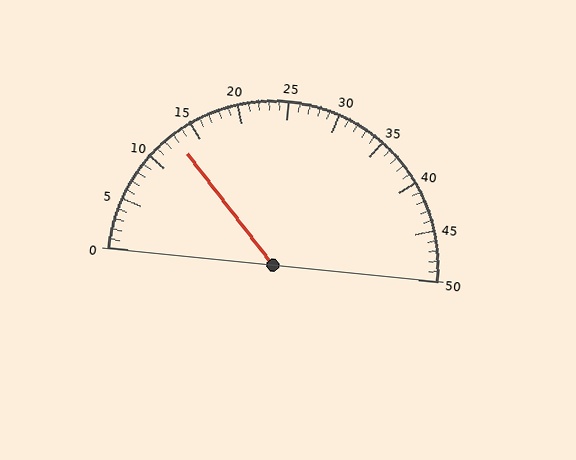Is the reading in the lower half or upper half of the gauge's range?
The reading is in the lower half of the range (0 to 50).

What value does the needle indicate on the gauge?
The needle indicates approximately 13.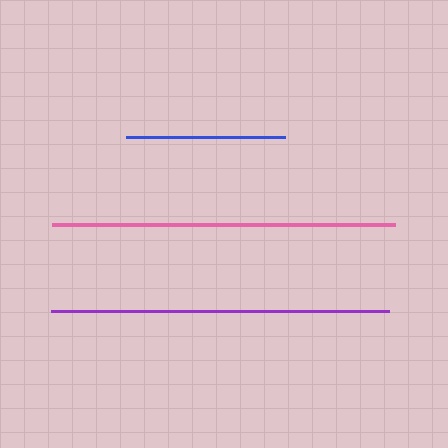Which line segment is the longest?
The pink line is the longest at approximately 343 pixels.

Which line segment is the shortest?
The blue line is the shortest at approximately 160 pixels.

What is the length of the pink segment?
The pink segment is approximately 343 pixels long.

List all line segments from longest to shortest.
From longest to shortest: pink, purple, blue.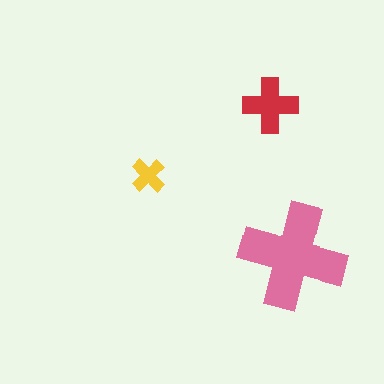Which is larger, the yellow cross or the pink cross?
The pink one.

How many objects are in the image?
There are 3 objects in the image.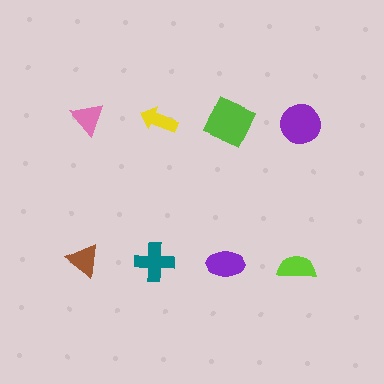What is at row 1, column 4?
A purple circle.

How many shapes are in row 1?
4 shapes.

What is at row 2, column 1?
A brown triangle.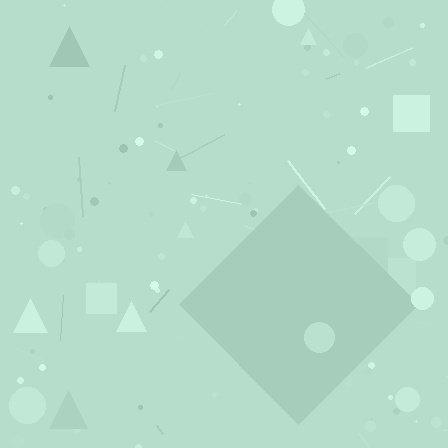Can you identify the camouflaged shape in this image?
The camouflaged shape is a diamond.